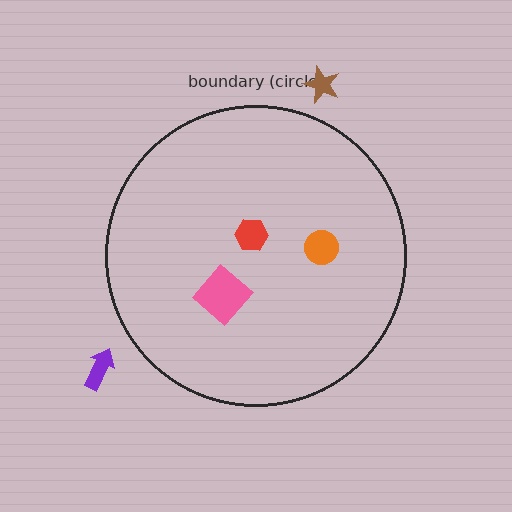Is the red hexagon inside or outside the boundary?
Inside.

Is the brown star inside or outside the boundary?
Outside.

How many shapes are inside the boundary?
3 inside, 2 outside.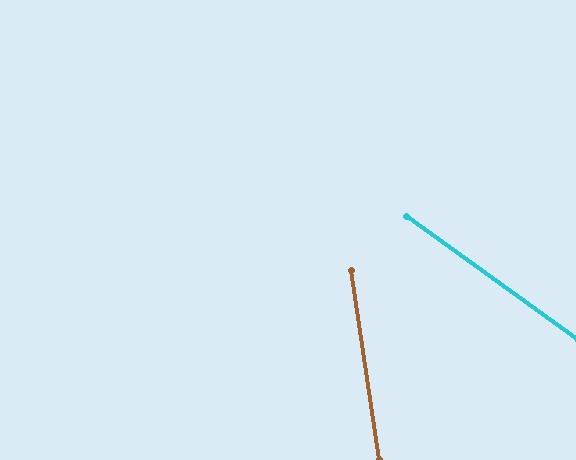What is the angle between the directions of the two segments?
Approximately 46 degrees.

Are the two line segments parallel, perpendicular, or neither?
Neither parallel nor perpendicular — they differ by about 46°.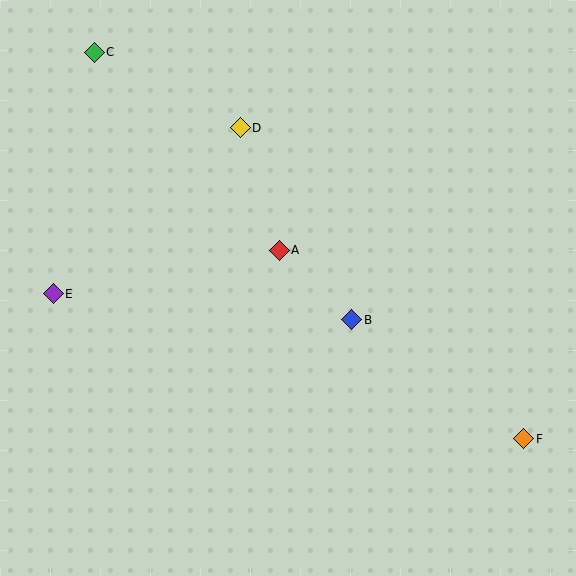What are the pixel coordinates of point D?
Point D is at (240, 128).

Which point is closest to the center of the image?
Point A at (279, 250) is closest to the center.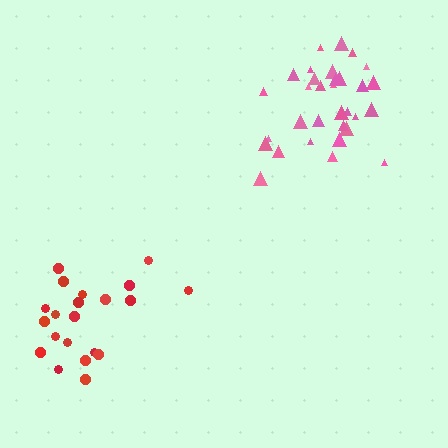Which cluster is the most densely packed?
Pink.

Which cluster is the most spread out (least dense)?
Red.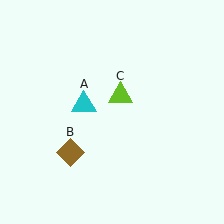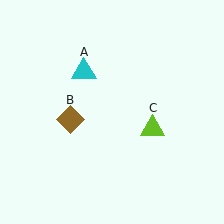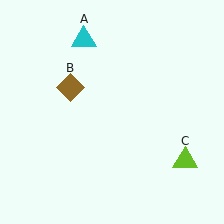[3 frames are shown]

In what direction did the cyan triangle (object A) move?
The cyan triangle (object A) moved up.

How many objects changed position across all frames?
3 objects changed position: cyan triangle (object A), brown diamond (object B), lime triangle (object C).